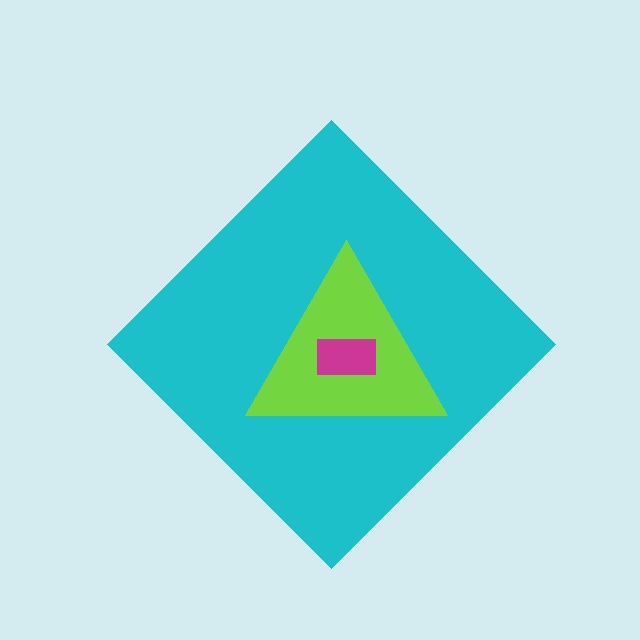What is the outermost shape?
The cyan diamond.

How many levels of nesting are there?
3.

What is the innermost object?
The magenta rectangle.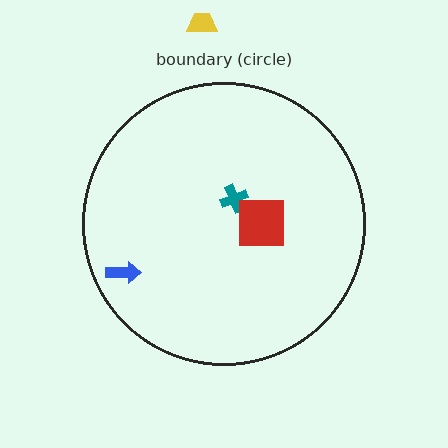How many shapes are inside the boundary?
3 inside, 1 outside.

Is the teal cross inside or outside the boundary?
Inside.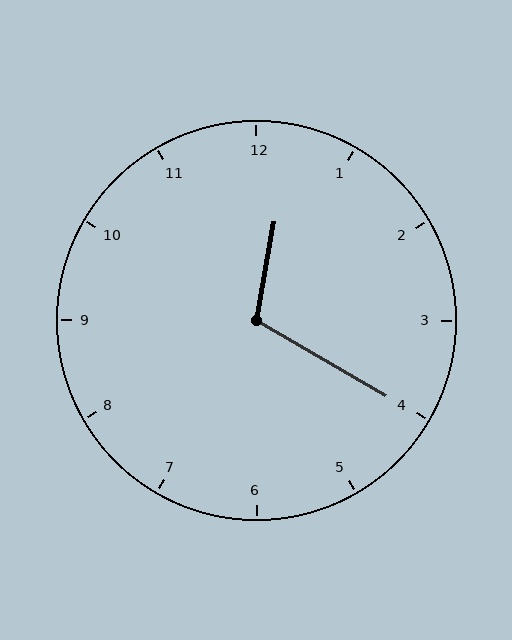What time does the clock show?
12:20.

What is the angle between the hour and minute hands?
Approximately 110 degrees.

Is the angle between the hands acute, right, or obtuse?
It is obtuse.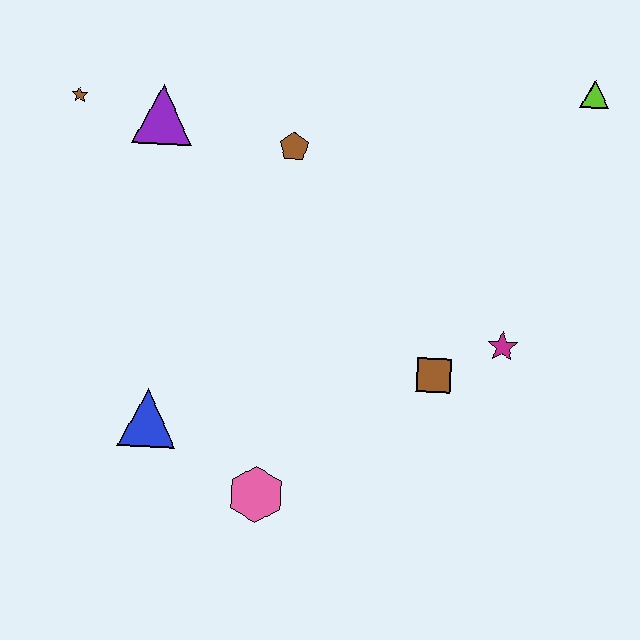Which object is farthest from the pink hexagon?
The lime triangle is farthest from the pink hexagon.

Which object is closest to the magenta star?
The brown square is closest to the magenta star.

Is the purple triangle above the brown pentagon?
Yes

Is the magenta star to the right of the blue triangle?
Yes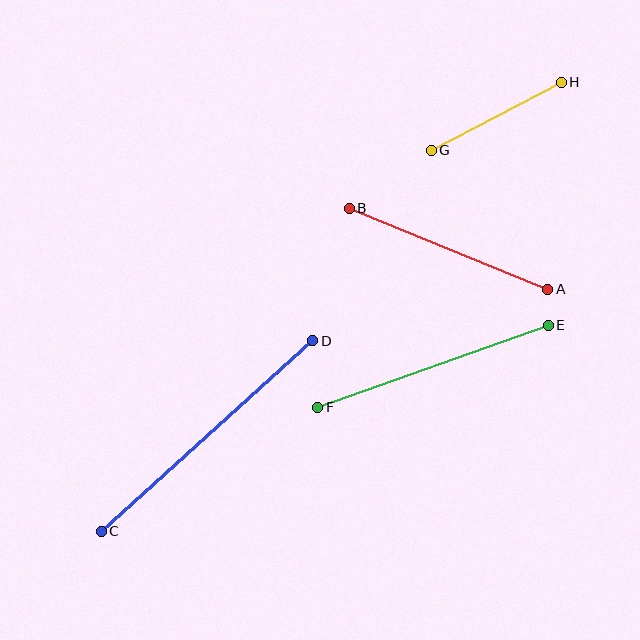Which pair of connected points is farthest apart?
Points C and D are farthest apart.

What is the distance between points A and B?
The distance is approximately 214 pixels.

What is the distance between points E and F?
The distance is approximately 244 pixels.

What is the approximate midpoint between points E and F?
The midpoint is at approximately (433, 366) pixels.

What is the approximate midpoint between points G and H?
The midpoint is at approximately (496, 116) pixels.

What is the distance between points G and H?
The distance is approximately 147 pixels.